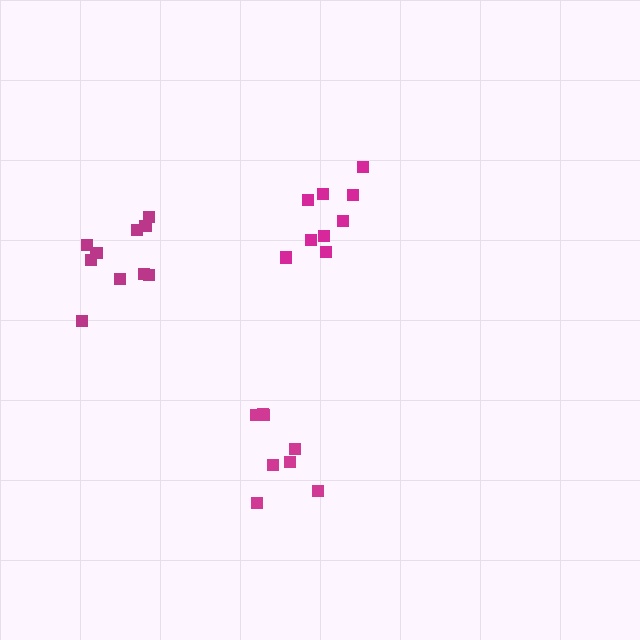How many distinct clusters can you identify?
There are 3 distinct clusters.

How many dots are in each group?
Group 1: 8 dots, Group 2: 10 dots, Group 3: 9 dots (27 total).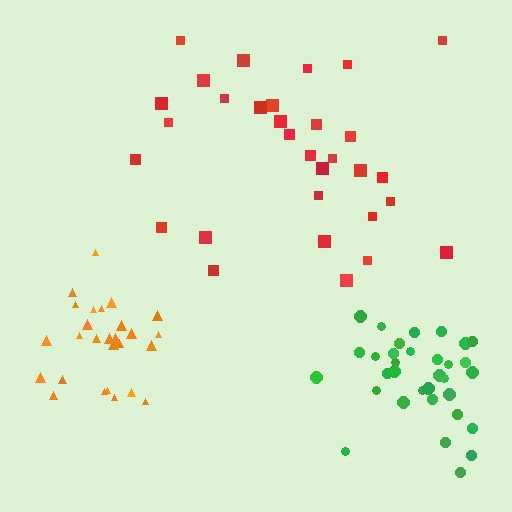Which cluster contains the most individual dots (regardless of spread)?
Green (35).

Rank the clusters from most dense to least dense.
orange, green, red.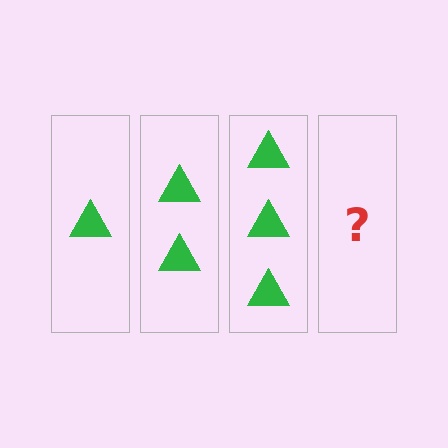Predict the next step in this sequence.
The next step is 4 triangles.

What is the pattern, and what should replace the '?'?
The pattern is that each step adds one more triangle. The '?' should be 4 triangles.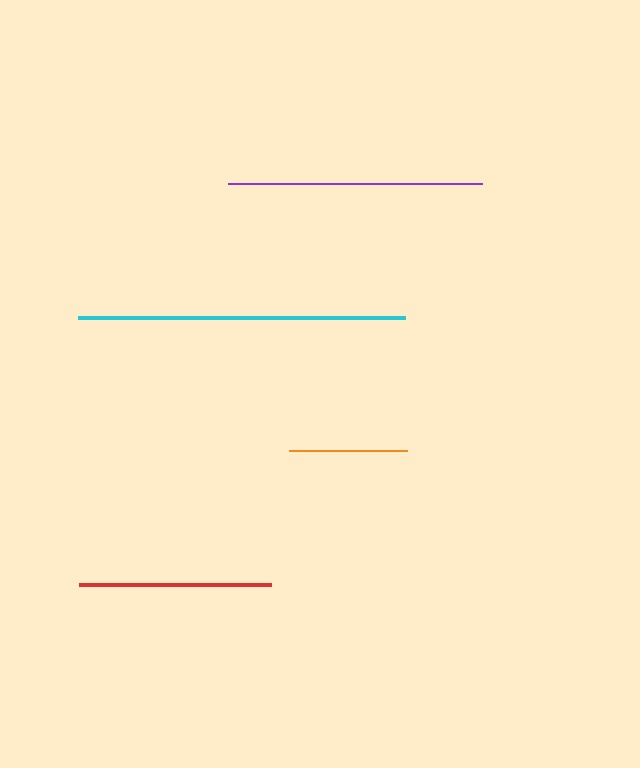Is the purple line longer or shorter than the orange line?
The purple line is longer than the orange line.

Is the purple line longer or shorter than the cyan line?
The cyan line is longer than the purple line.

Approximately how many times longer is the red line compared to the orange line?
The red line is approximately 1.6 times the length of the orange line.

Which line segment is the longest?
The cyan line is the longest at approximately 327 pixels.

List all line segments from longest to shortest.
From longest to shortest: cyan, purple, red, orange.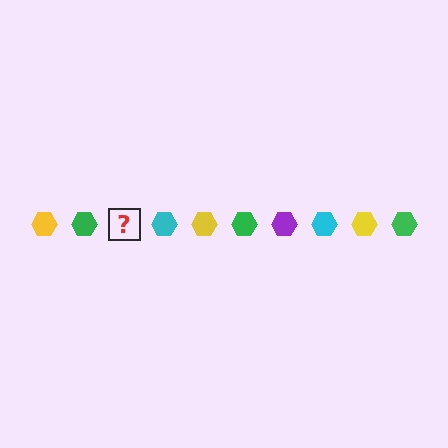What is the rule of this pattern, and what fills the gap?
The rule is that the pattern cycles through yellow, green, purple, cyan hexagons. The gap should be filled with a purple hexagon.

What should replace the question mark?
The question mark should be replaced with a purple hexagon.